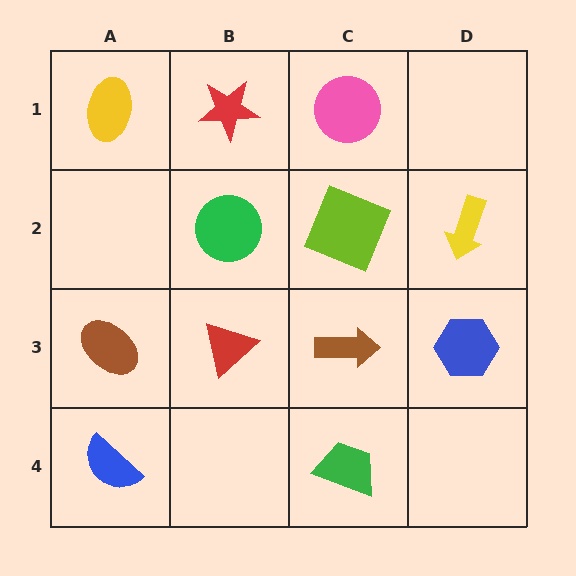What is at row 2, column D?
A yellow arrow.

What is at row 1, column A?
A yellow ellipse.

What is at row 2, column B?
A green circle.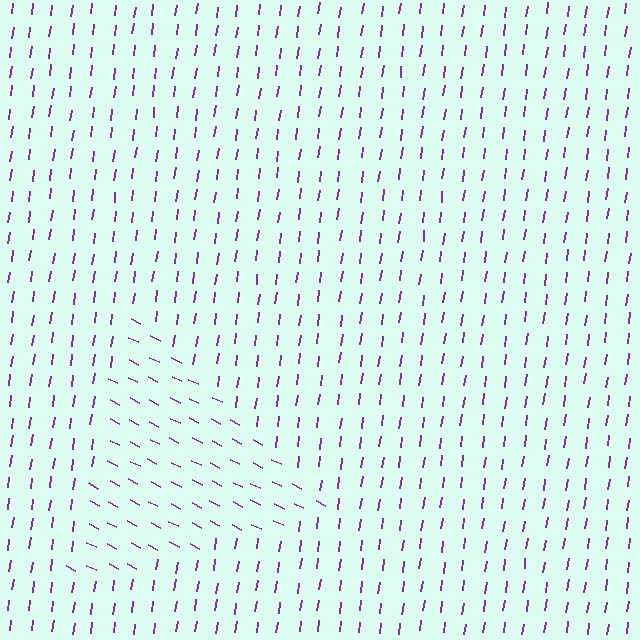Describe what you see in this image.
The image is filled with small purple line segments. A triangle region in the image has lines oriented differently from the surrounding lines, creating a visible texture boundary.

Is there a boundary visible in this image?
Yes, there is a texture boundary formed by a change in line orientation.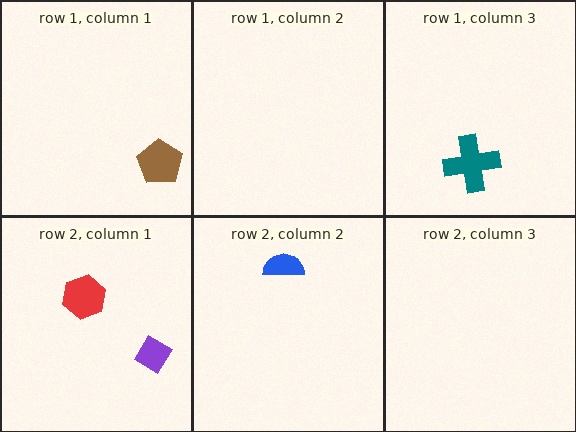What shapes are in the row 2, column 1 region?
The purple diamond, the red hexagon.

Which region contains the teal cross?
The row 1, column 3 region.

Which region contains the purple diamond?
The row 2, column 1 region.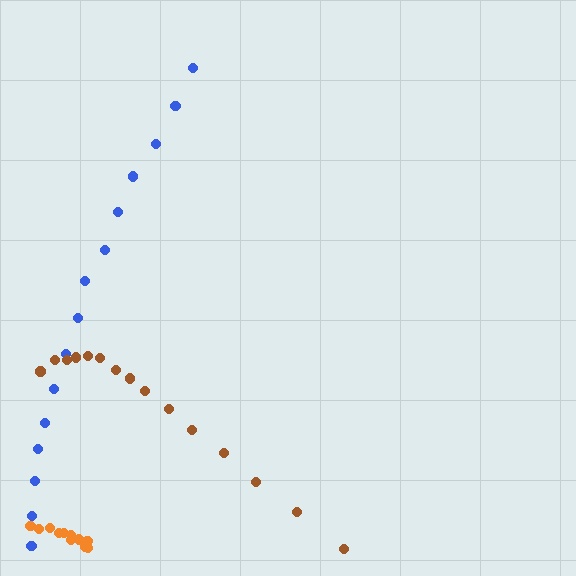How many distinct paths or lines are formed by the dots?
There are 3 distinct paths.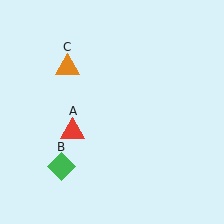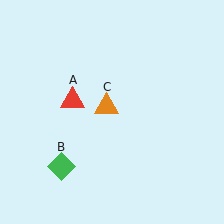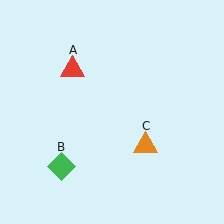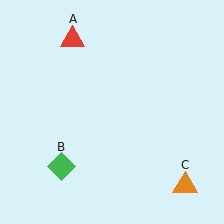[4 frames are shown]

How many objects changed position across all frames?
2 objects changed position: red triangle (object A), orange triangle (object C).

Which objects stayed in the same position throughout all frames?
Green diamond (object B) remained stationary.